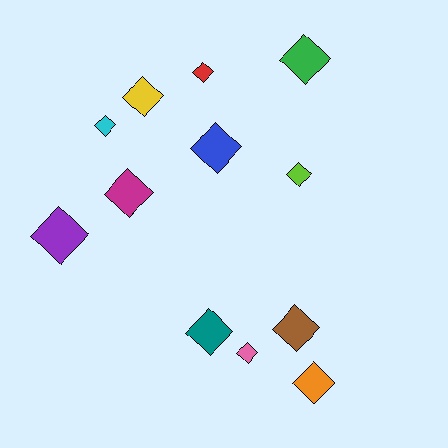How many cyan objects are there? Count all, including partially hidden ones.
There is 1 cyan object.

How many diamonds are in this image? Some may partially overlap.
There are 12 diamonds.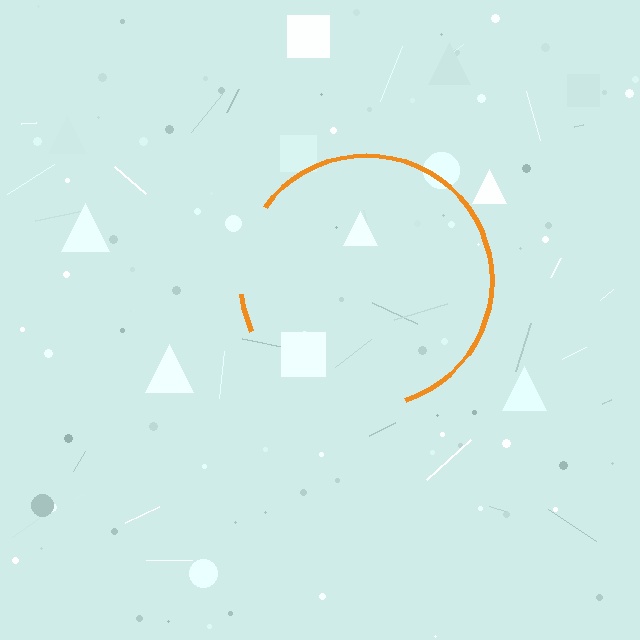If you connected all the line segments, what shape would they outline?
They would outline a circle.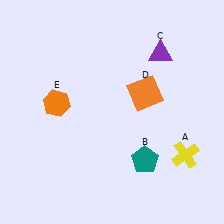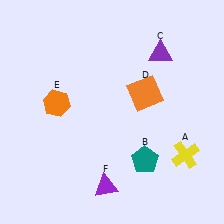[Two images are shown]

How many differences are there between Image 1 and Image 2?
There is 1 difference between the two images.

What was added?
A purple triangle (F) was added in Image 2.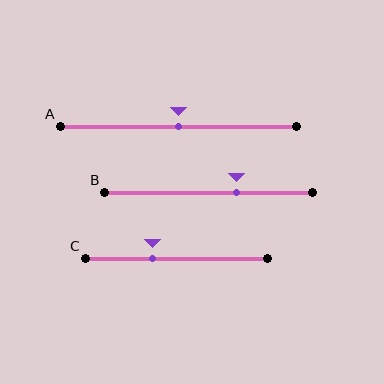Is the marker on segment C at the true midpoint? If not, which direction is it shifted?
No, the marker on segment C is shifted to the left by about 13% of the segment length.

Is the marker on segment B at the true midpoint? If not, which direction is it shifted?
No, the marker on segment B is shifted to the right by about 13% of the segment length.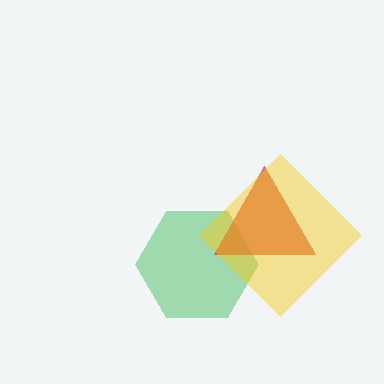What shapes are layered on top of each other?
The layered shapes are: a green hexagon, a red triangle, a yellow diamond.